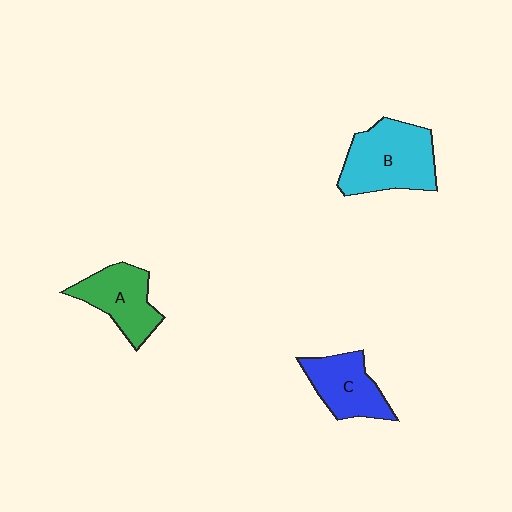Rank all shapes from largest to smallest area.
From largest to smallest: B (cyan), A (green), C (blue).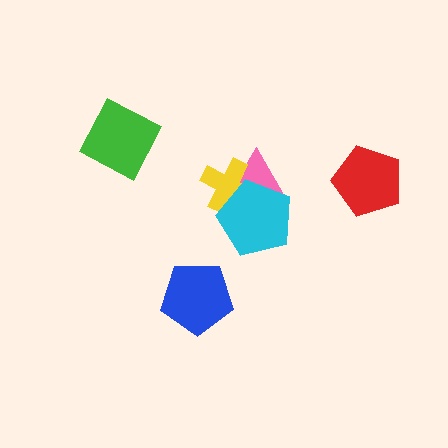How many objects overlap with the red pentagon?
0 objects overlap with the red pentagon.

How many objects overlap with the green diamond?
0 objects overlap with the green diamond.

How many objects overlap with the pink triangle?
2 objects overlap with the pink triangle.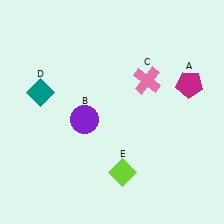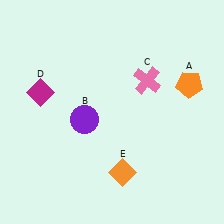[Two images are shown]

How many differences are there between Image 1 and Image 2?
There are 3 differences between the two images.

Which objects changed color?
A changed from magenta to orange. D changed from teal to magenta. E changed from lime to orange.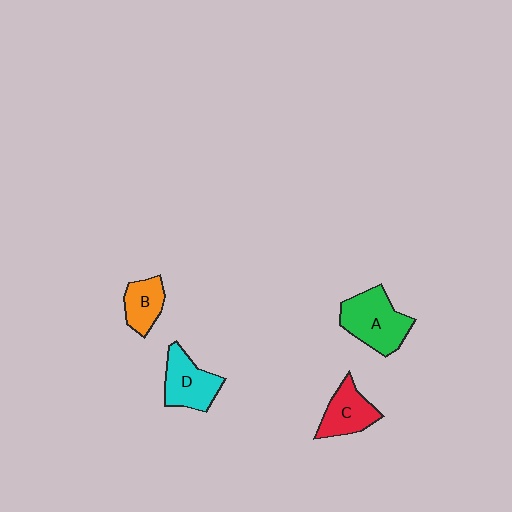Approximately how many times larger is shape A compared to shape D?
Approximately 1.3 times.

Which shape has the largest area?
Shape A (green).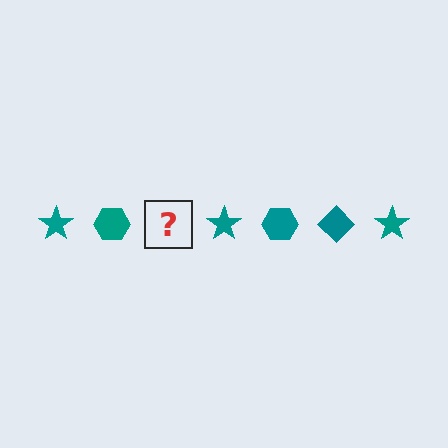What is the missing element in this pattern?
The missing element is a teal diamond.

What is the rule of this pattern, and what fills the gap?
The rule is that the pattern cycles through star, hexagon, diamond shapes in teal. The gap should be filled with a teal diamond.